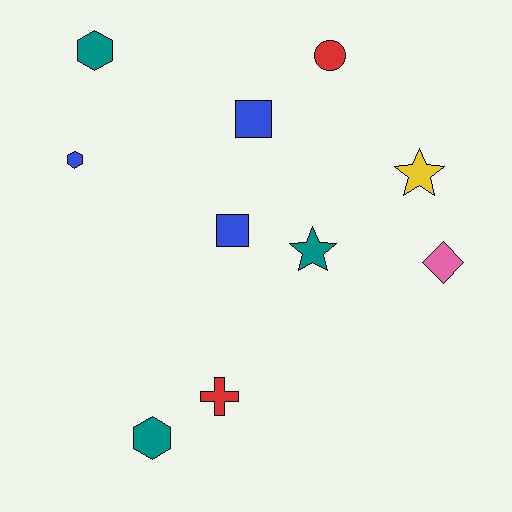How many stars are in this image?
There are 2 stars.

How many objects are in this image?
There are 10 objects.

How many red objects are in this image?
There are 2 red objects.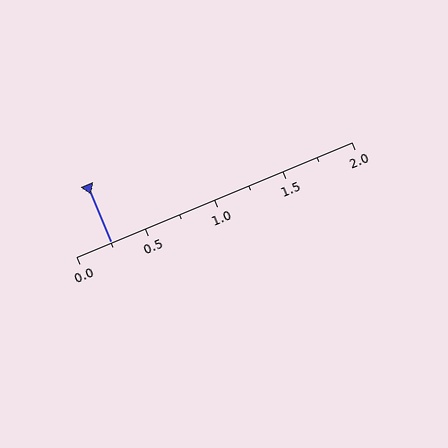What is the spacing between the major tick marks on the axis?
The major ticks are spaced 0.5 apart.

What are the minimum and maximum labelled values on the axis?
The axis runs from 0.0 to 2.0.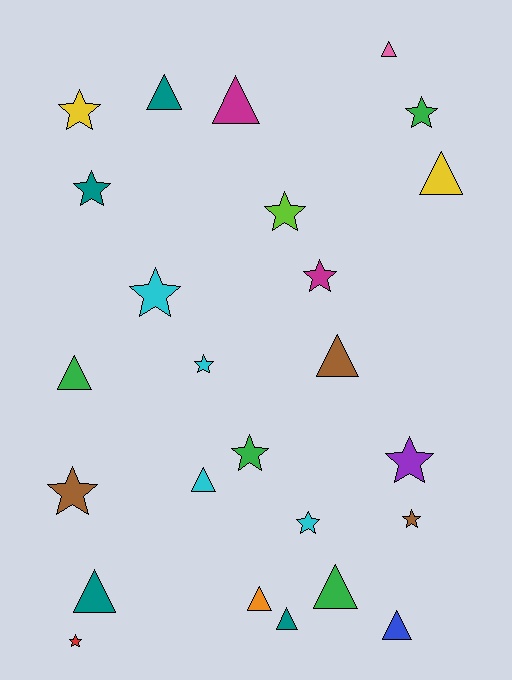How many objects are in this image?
There are 25 objects.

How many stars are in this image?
There are 13 stars.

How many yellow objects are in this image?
There are 2 yellow objects.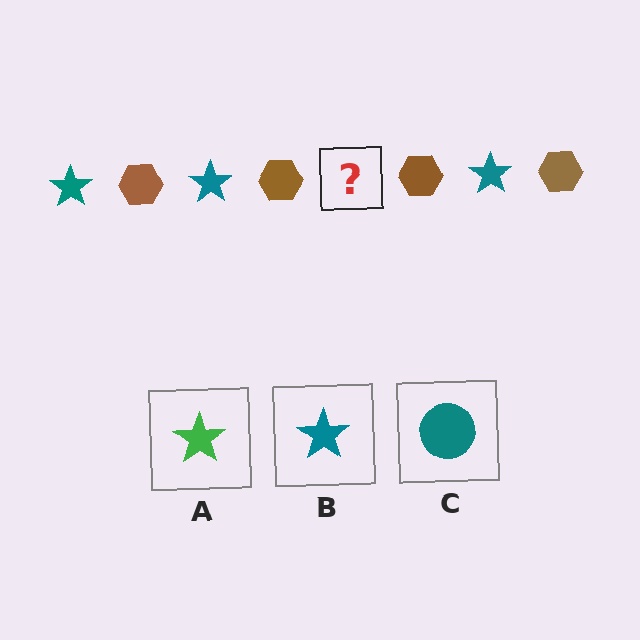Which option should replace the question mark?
Option B.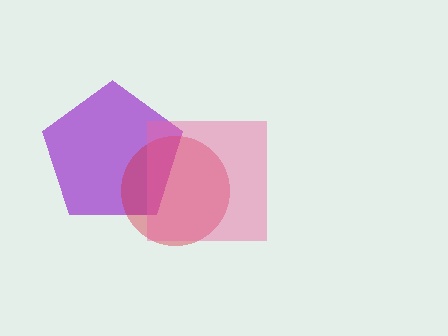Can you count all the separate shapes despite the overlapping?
Yes, there are 3 separate shapes.